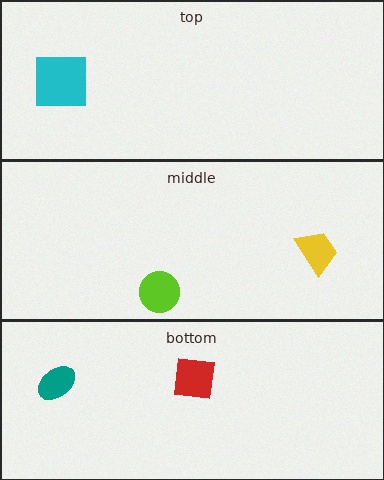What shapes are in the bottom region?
The red square, the teal ellipse.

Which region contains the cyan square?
The top region.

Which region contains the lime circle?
The middle region.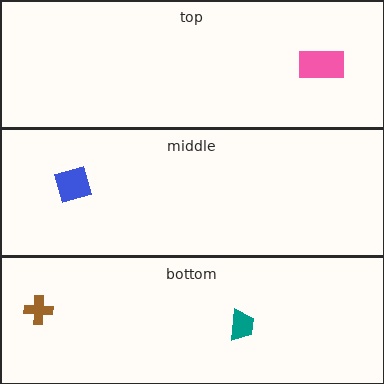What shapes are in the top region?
The pink rectangle.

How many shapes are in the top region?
1.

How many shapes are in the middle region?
1.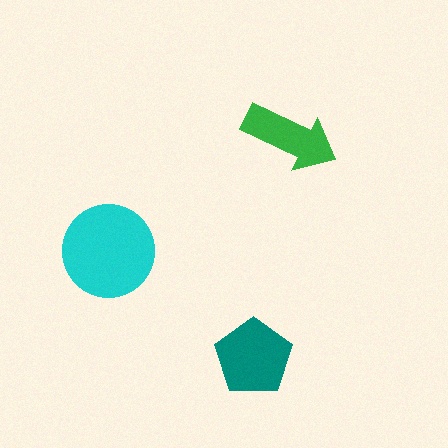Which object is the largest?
The cyan circle.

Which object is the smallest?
The green arrow.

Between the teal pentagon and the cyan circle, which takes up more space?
The cyan circle.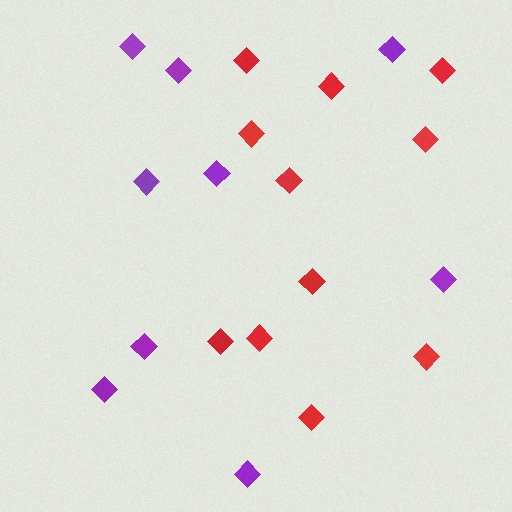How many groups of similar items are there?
There are 2 groups: one group of purple diamonds (9) and one group of red diamonds (11).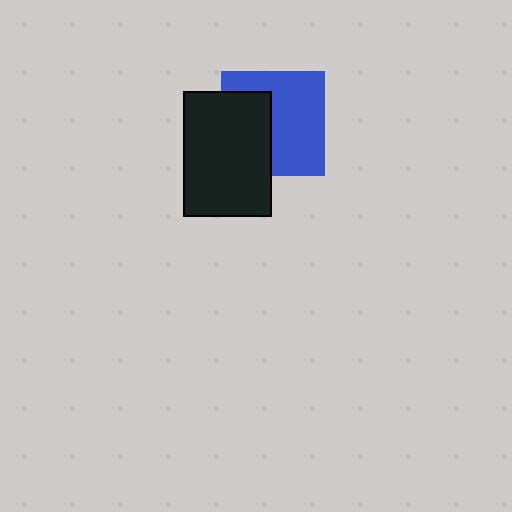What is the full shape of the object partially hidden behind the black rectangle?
The partially hidden object is a blue square.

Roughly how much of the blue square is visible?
About half of it is visible (roughly 61%).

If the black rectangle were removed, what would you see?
You would see the complete blue square.